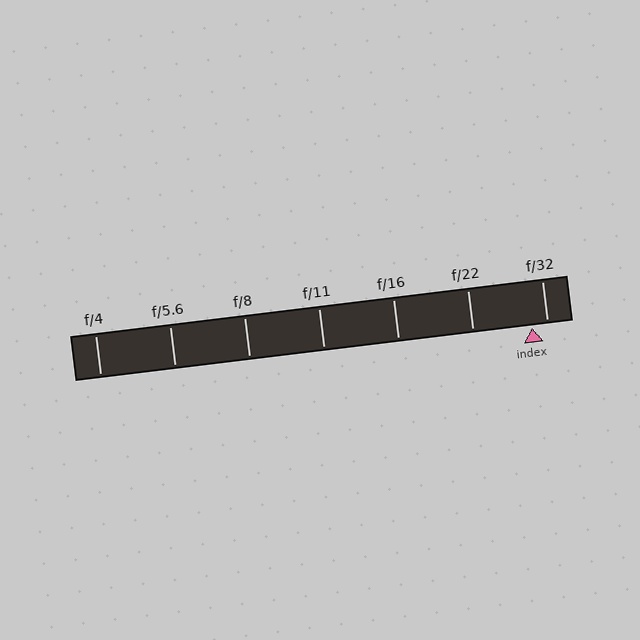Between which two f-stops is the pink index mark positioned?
The index mark is between f/22 and f/32.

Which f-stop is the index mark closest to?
The index mark is closest to f/32.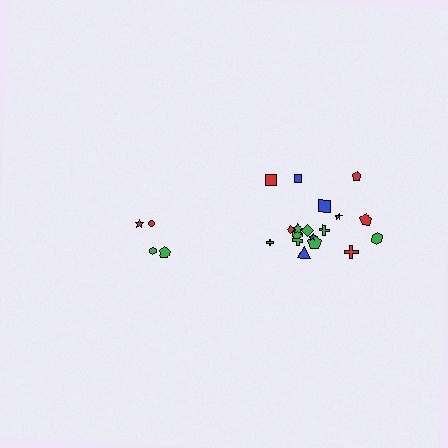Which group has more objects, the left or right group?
The right group.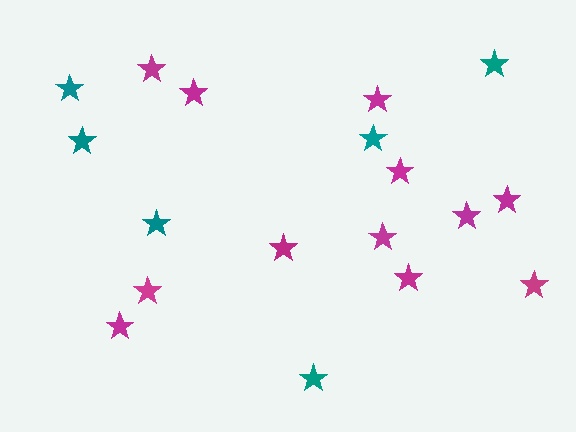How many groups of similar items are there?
There are 2 groups: one group of teal stars (6) and one group of magenta stars (12).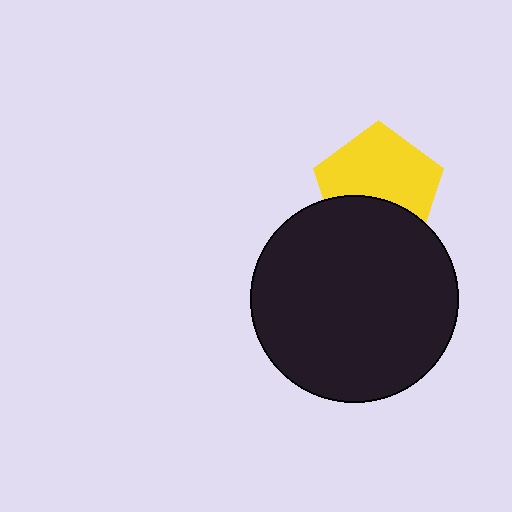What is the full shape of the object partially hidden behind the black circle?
The partially hidden object is a yellow pentagon.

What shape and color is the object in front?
The object in front is a black circle.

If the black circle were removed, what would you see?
You would see the complete yellow pentagon.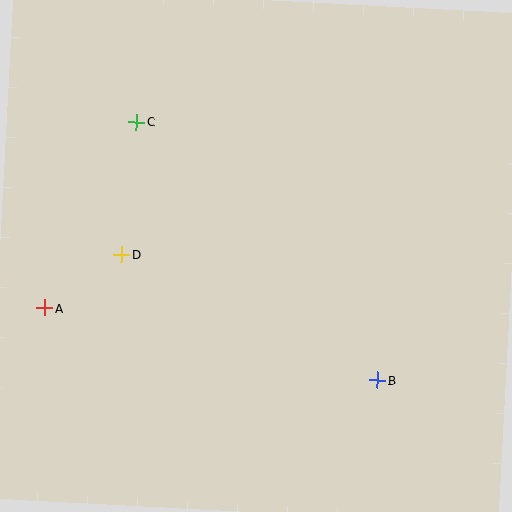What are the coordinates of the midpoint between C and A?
The midpoint between C and A is at (91, 215).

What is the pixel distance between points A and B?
The distance between A and B is 341 pixels.